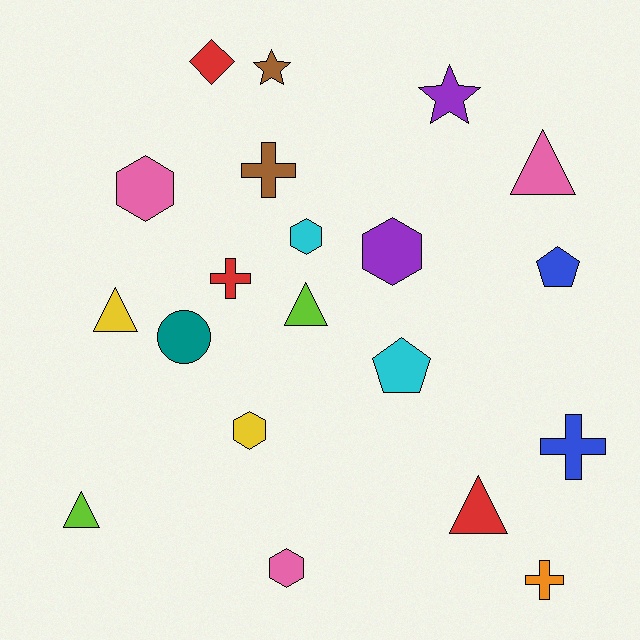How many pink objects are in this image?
There are 3 pink objects.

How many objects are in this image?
There are 20 objects.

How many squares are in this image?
There are no squares.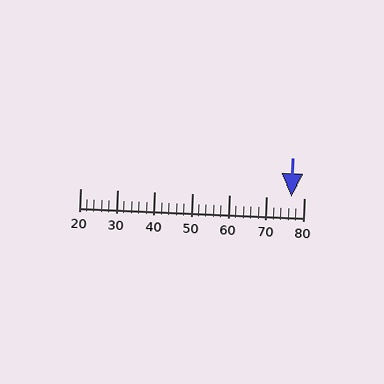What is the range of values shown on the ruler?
The ruler shows values from 20 to 80.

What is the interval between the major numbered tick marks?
The major tick marks are spaced 10 units apart.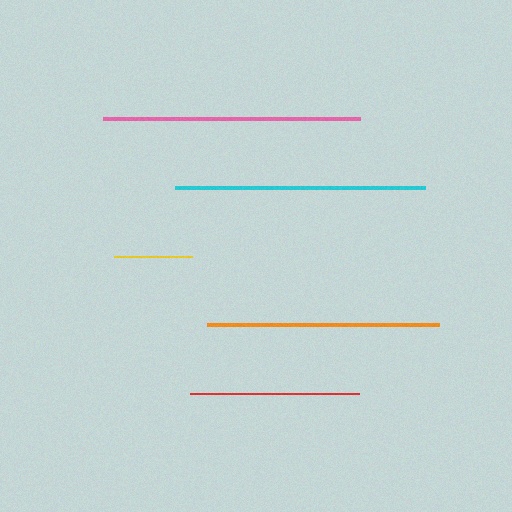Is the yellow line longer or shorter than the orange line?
The orange line is longer than the yellow line.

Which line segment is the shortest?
The yellow line is the shortest at approximately 77 pixels.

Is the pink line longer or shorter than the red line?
The pink line is longer than the red line.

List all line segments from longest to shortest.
From longest to shortest: pink, cyan, orange, red, yellow.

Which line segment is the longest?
The pink line is the longest at approximately 257 pixels.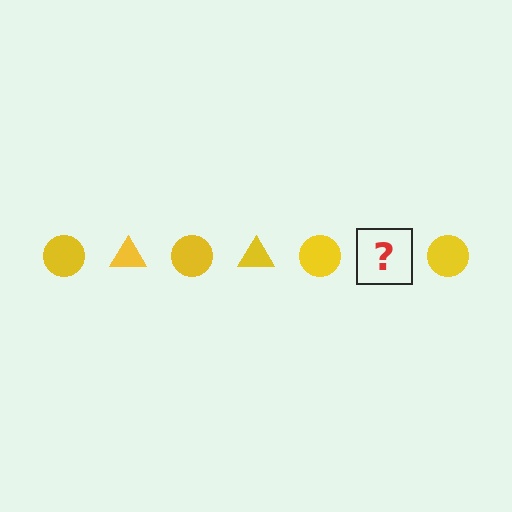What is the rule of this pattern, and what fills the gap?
The rule is that the pattern cycles through circle, triangle shapes in yellow. The gap should be filled with a yellow triangle.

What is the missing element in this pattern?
The missing element is a yellow triangle.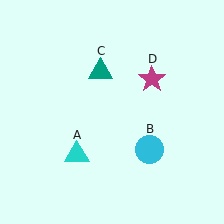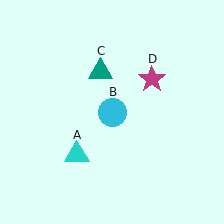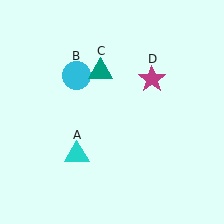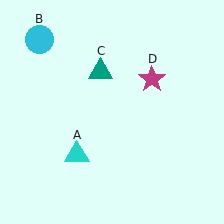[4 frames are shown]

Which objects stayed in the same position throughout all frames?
Cyan triangle (object A) and teal triangle (object C) and magenta star (object D) remained stationary.